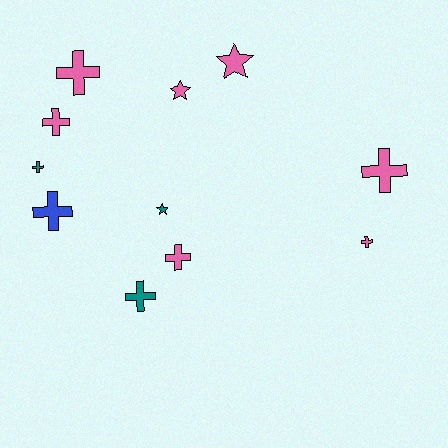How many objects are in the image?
There are 11 objects.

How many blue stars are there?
There are no blue stars.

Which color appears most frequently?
Pink, with 7 objects.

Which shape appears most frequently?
Cross, with 8 objects.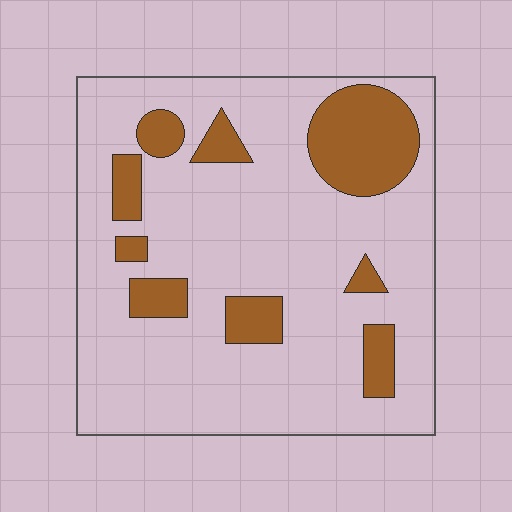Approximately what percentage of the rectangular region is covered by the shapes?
Approximately 20%.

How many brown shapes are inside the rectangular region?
9.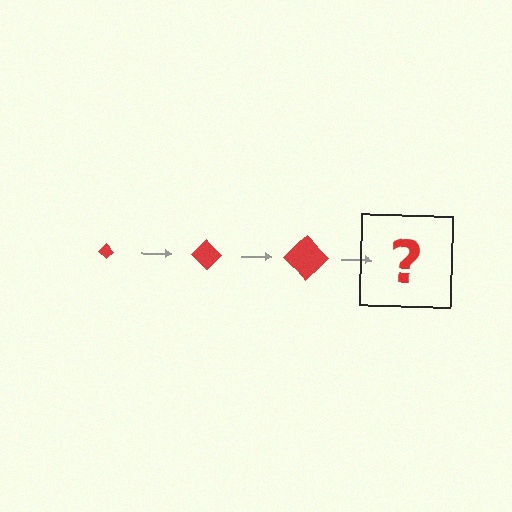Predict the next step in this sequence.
The next step is a red diamond, larger than the previous one.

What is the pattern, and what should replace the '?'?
The pattern is that the diamond gets progressively larger each step. The '?' should be a red diamond, larger than the previous one.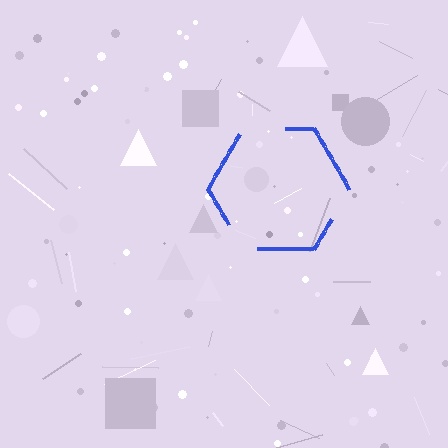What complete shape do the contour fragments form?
The contour fragments form a hexagon.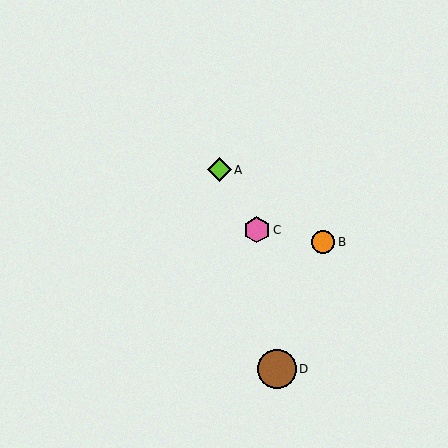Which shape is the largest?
The brown circle (labeled D) is the largest.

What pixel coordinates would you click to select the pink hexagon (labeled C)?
Click at (257, 230) to select the pink hexagon C.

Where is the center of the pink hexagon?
The center of the pink hexagon is at (257, 230).